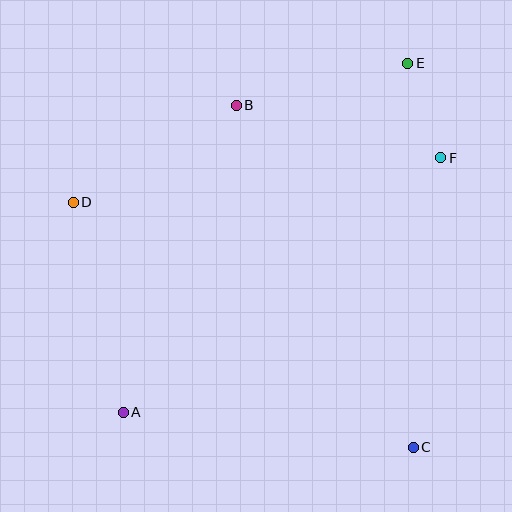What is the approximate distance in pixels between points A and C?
The distance between A and C is approximately 292 pixels.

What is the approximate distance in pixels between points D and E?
The distance between D and E is approximately 362 pixels.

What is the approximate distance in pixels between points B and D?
The distance between B and D is approximately 190 pixels.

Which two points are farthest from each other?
Points A and E are farthest from each other.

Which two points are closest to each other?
Points E and F are closest to each other.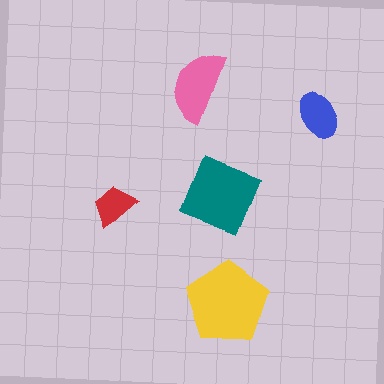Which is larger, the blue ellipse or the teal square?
The teal square.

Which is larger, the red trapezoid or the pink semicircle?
The pink semicircle.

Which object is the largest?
The yellow pentagon.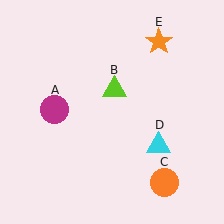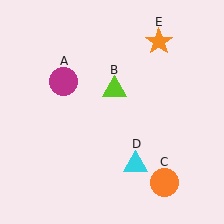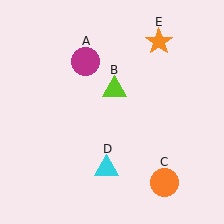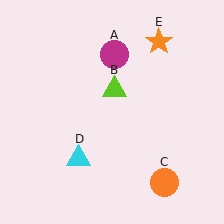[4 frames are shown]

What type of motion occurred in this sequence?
The magenta circle (object A), cyan triangle (object D) rotated clockwise around the center of the scene.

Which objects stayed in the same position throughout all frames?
Lime triangle (object B) and orange circle (object C) and orange star (object E) remained stationary.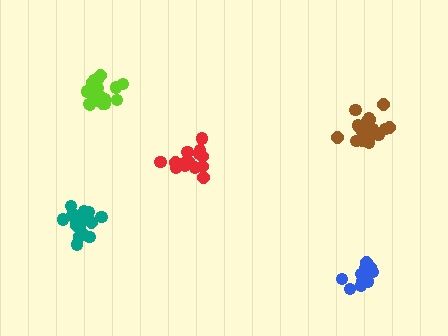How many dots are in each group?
Group 1: 18 dots, Group 2: 15 dots, Group 3: 19 dots, Group 4: 14 dots, Group 5: 19 dots (85 total).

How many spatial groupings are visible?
There are 5 spatial groupings.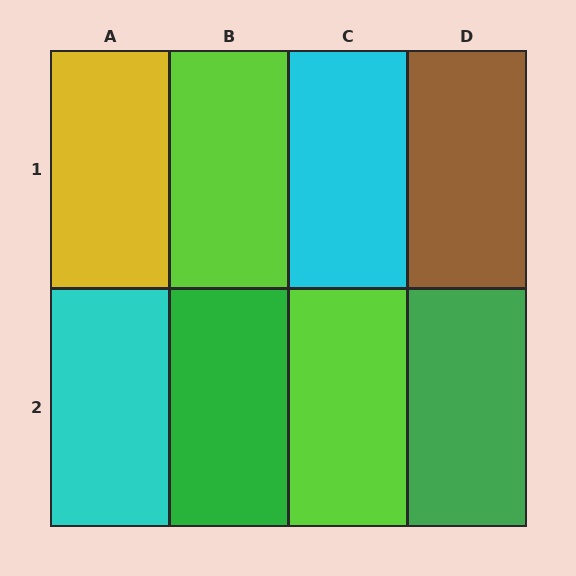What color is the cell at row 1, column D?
Brown.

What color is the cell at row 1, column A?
Yellow.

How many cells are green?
2 cells are green.